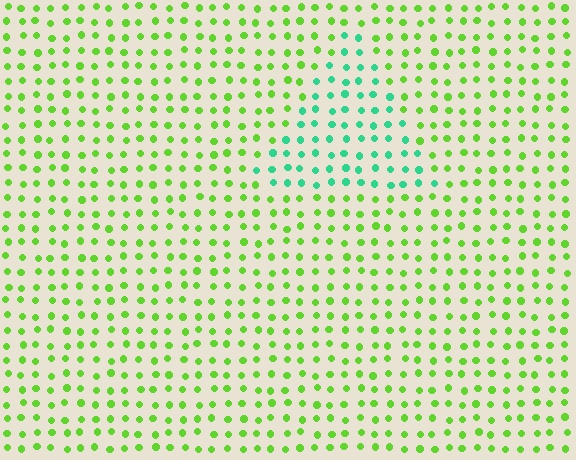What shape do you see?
I see a triangle.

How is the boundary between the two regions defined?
The boundary is defined purely by a slight shift in hue (about 52 degrees). Spacing, size, and orientation are identical on both sides.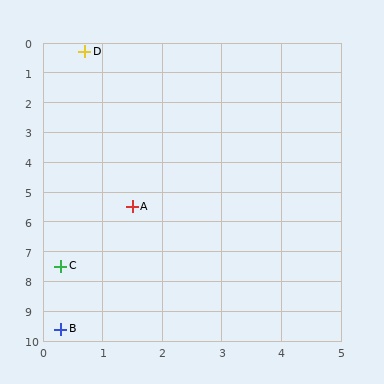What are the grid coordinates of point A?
Point A is at approximately (1.5, 5.5).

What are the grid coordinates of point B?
Point B is at approximately (0.3, 9.6).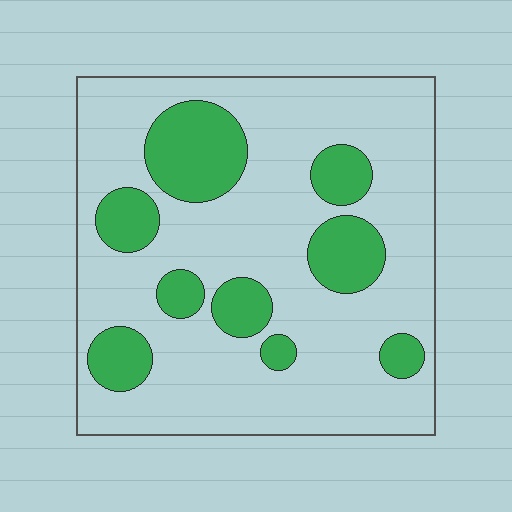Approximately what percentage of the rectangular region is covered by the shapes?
Approximately 25%.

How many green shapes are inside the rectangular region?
9.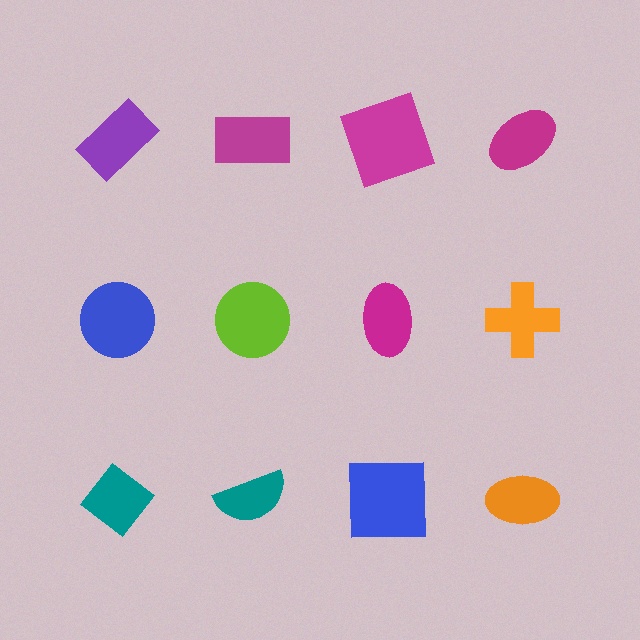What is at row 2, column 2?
A lime circle.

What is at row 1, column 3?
A magenta square.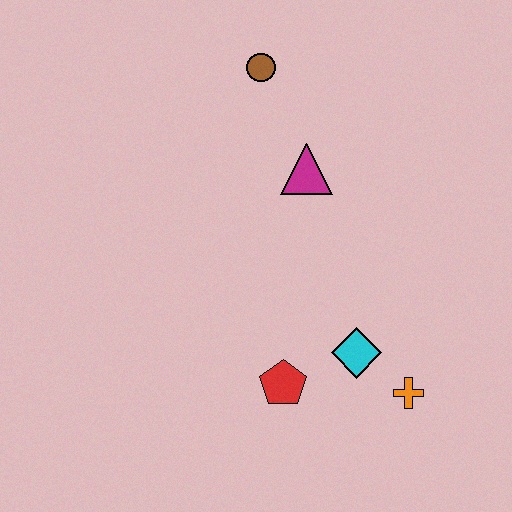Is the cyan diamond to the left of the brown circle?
No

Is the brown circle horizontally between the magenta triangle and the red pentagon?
No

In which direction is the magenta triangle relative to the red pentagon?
The magenta triangle is above the red pentagon.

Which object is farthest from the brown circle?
The orange cross is farthest from the brown circle.